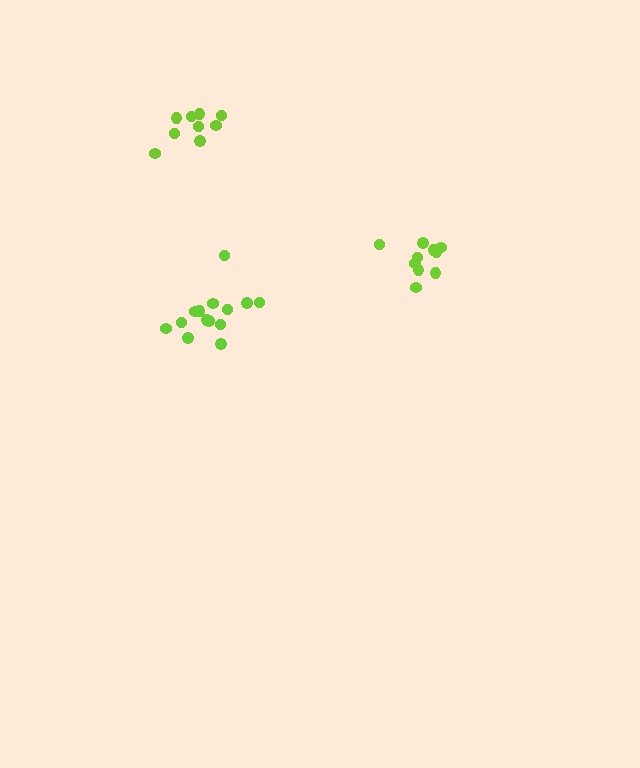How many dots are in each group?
Group 1: 10 dots, Group 2: 14 dots, Group 3: 9 dots (33 total).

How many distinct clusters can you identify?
There are 3 distinct clusters.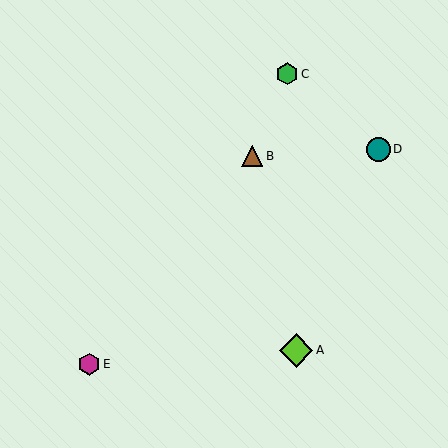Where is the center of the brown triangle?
The center of the brown triangle is at (252, 156).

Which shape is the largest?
The lime diamond (labeled A) is the largest.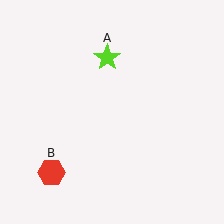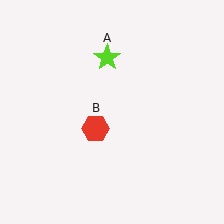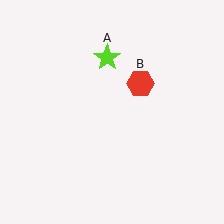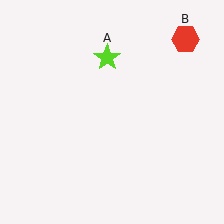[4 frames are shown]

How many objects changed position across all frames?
1 object changed position: red hexagon (object B).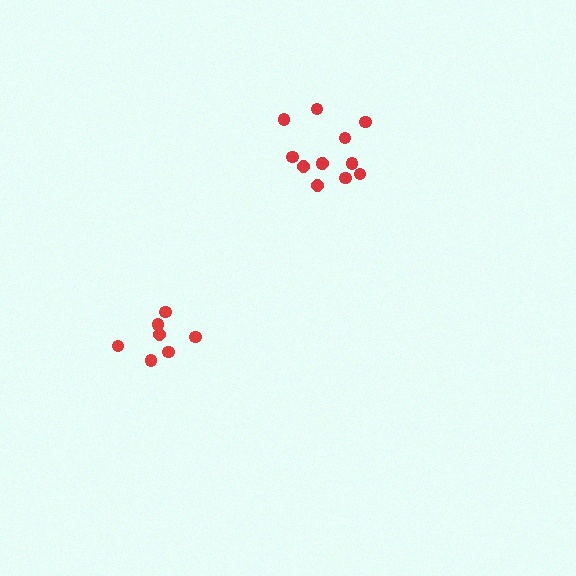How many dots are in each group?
Group 1: 12 dots, Group 2: 7 dots (19 total).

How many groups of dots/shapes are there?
There are 2 groups.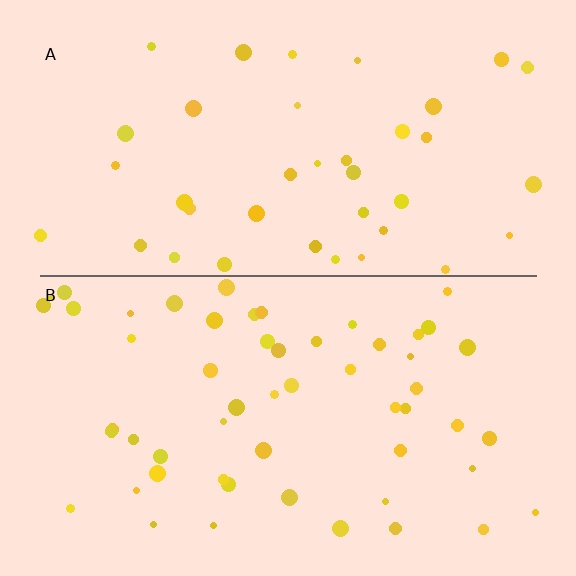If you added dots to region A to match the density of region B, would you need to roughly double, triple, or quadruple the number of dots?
Approximately double.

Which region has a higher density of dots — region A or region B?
B (the bottom).